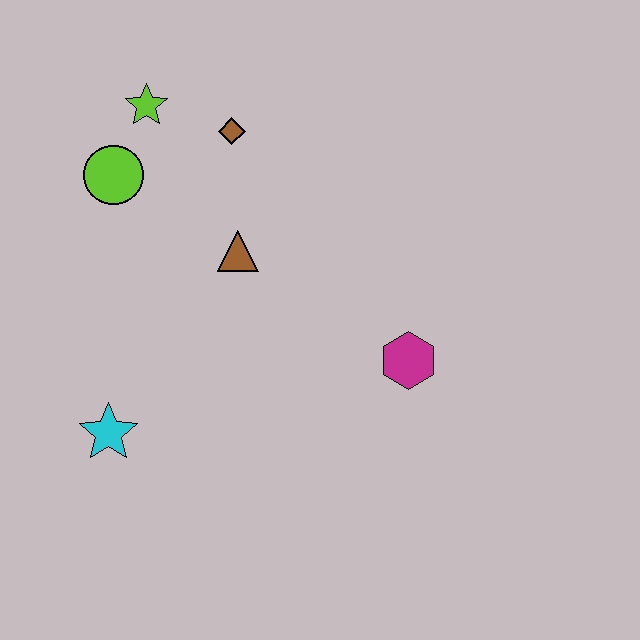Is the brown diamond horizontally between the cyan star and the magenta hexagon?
Yes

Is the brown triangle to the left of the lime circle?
No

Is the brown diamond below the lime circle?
No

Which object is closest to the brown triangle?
The brown diamond is closest to the brown triangle.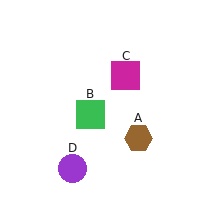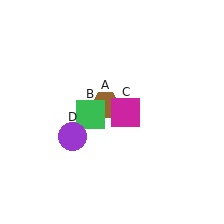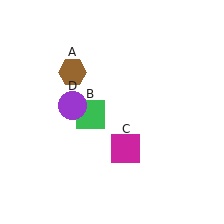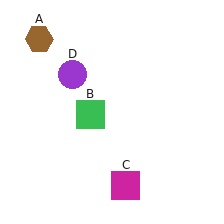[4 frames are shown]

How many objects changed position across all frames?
3 objects changed position: brown hexagon (object A), magenta square (object C), purple circle (object D).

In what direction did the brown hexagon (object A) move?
The brown hexagon (object A) moved up and to the left.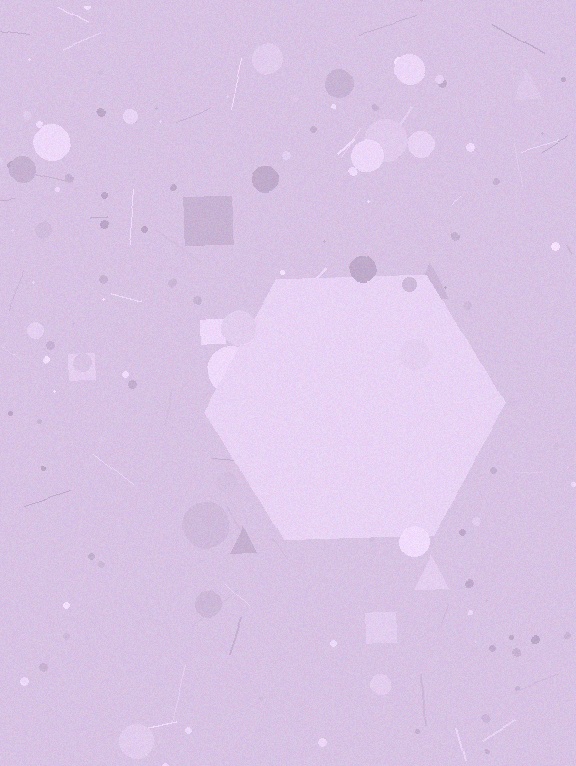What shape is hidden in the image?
A hexagon is hidden in the image.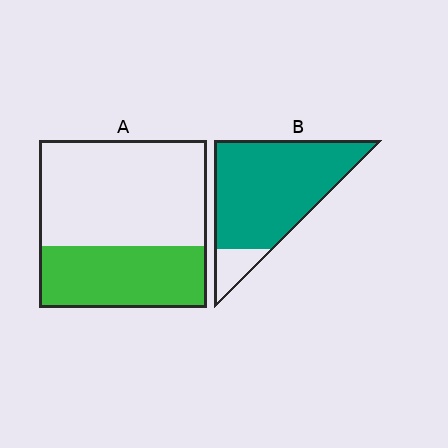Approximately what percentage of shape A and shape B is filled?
A is approximately 35% and B is approximately 90%.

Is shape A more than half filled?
No.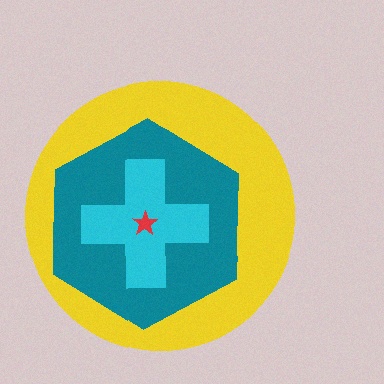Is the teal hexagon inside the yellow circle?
Yes.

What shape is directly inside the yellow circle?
The teal hexagon.